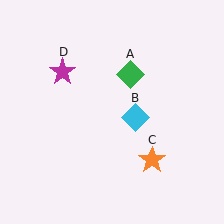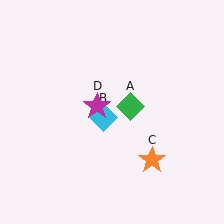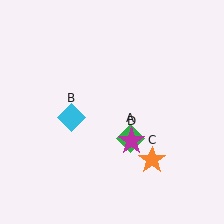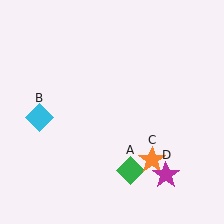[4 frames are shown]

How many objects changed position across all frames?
3 objects changed position: green diamond (object A), cyan diamond (object B), magenta star (object D).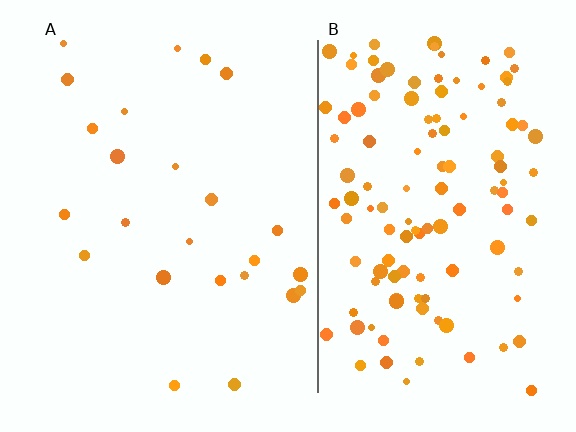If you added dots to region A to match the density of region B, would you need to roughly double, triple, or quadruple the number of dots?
Approximately quadruple.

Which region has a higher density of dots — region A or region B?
B (the right).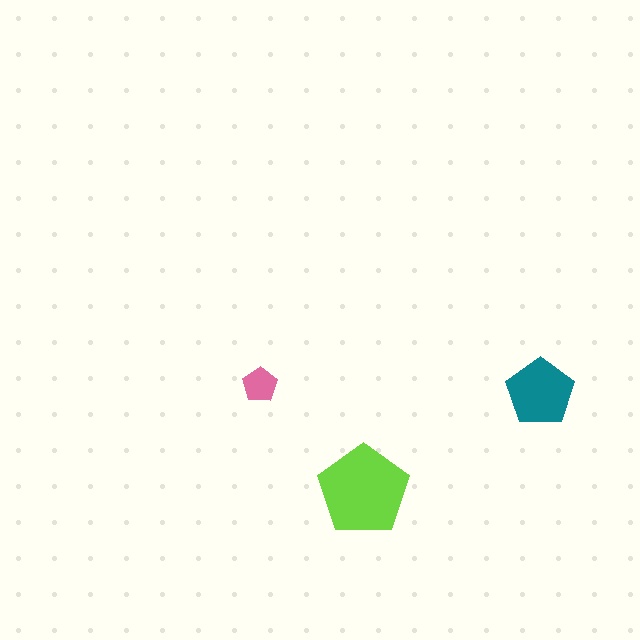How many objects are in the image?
There are 3 objects in the image.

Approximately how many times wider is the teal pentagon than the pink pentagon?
About 2 times wider.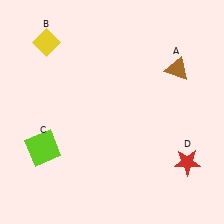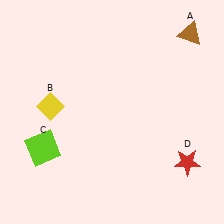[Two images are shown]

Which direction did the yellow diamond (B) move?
The yellow diamond (B) moved down.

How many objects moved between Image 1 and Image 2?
2 objects moved between the two images.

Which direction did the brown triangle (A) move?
The brown triangle (A) moved up.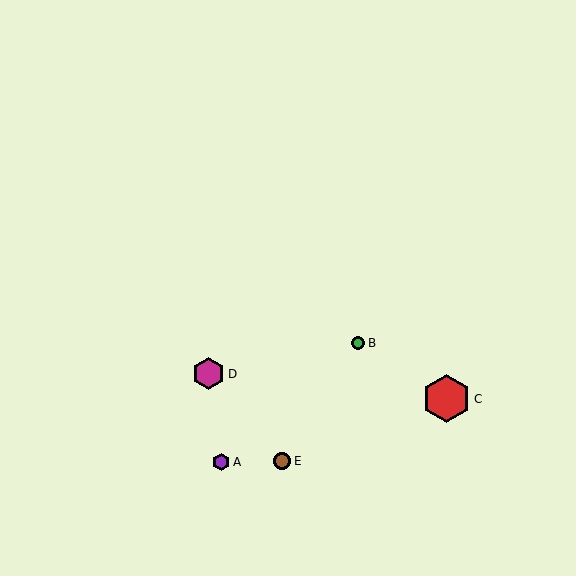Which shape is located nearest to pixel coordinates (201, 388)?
The magenta hexagon (labeled D) at (209, 374) is nearest to that location.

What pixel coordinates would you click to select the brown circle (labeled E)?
Click at (282, 461) to select the brown circle E.